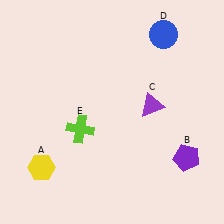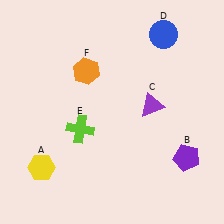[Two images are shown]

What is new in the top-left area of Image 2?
An orange hexagon (F) was added in the top-left area of Image 2.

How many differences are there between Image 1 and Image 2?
There is 1 difference between the two images.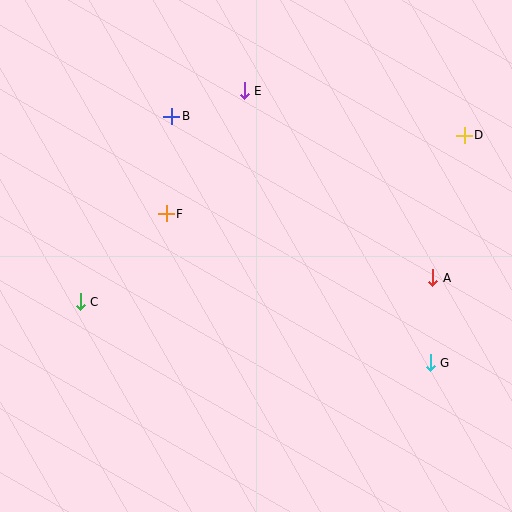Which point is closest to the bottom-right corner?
Point G is closest to the bottom-right corner.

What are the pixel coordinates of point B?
Point B is at (172, 116).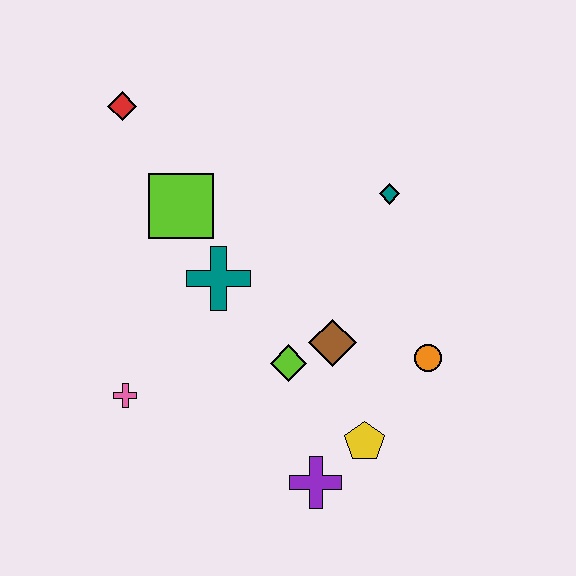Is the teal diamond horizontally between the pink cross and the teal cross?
No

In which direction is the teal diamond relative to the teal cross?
The teal diamond is to the right of the teal cross.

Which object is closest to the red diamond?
The lime square is closest to the red diamond.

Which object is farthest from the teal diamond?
The pink cross is farthest from the teal diamond.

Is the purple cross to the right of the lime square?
Yes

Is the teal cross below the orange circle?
No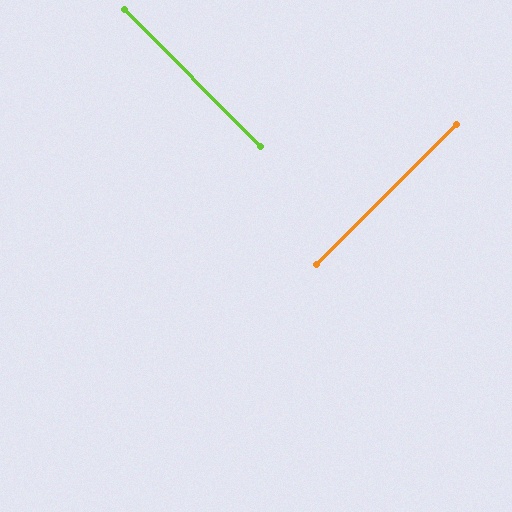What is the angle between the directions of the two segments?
Approximately 90 degrees.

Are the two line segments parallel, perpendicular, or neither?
Perpendicular — they meet at approximately 90°.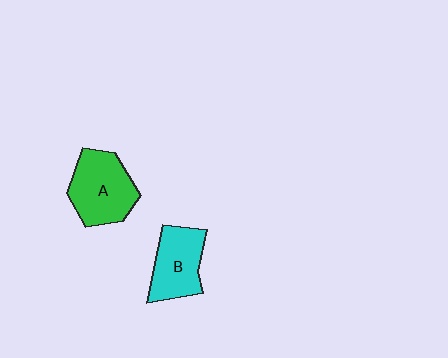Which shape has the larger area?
Shape A (green).